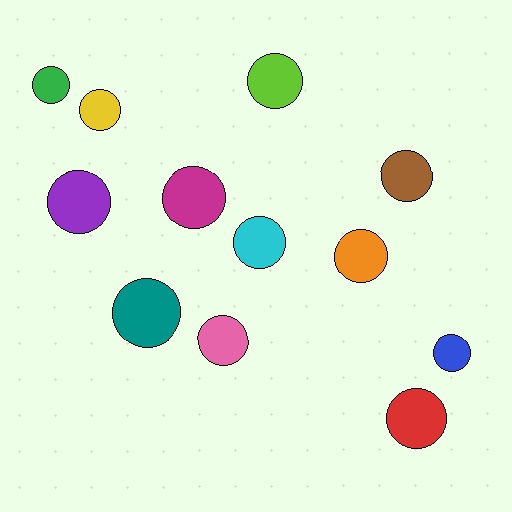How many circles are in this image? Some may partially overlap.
There are 12 circles.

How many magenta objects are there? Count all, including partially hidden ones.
There is 1 magenta object.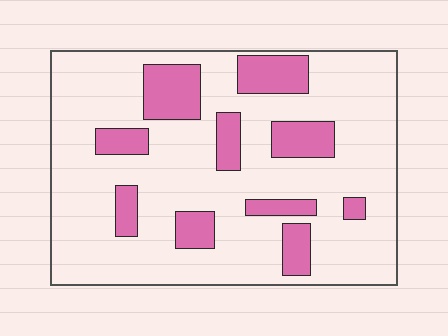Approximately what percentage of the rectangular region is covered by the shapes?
Approximately 20%.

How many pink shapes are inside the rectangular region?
10.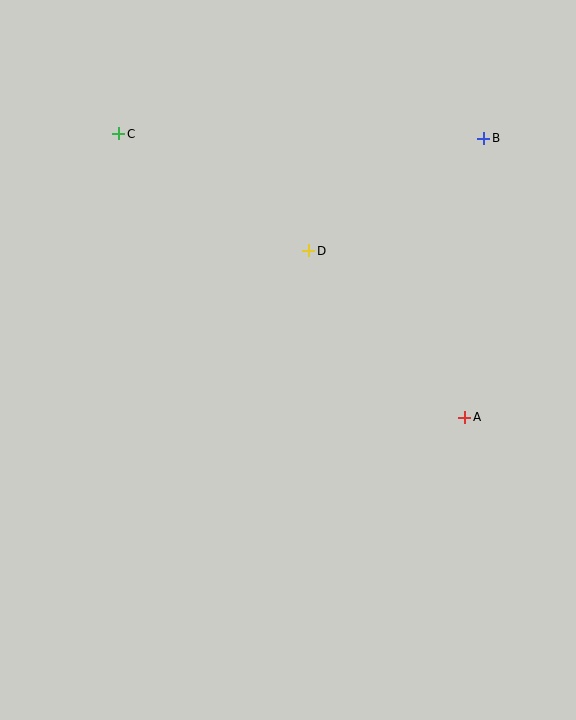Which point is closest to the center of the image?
Point D at (309, 251) is closest to the center.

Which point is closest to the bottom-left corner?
Point A is closest to the bottom-left corner.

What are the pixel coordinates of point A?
Point A is at (465, 417).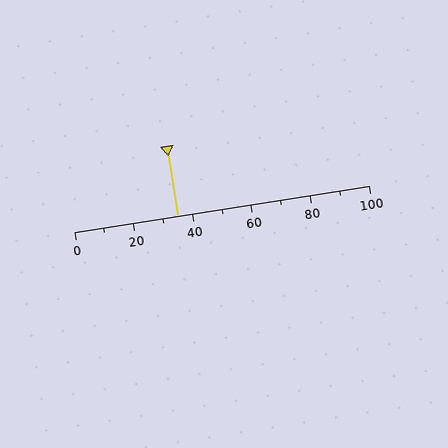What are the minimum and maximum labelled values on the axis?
The axis runs from 0 to 100.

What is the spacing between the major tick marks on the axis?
The major ticks are spaced 20 apart.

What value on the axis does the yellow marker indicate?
The marker indicates approximately 35.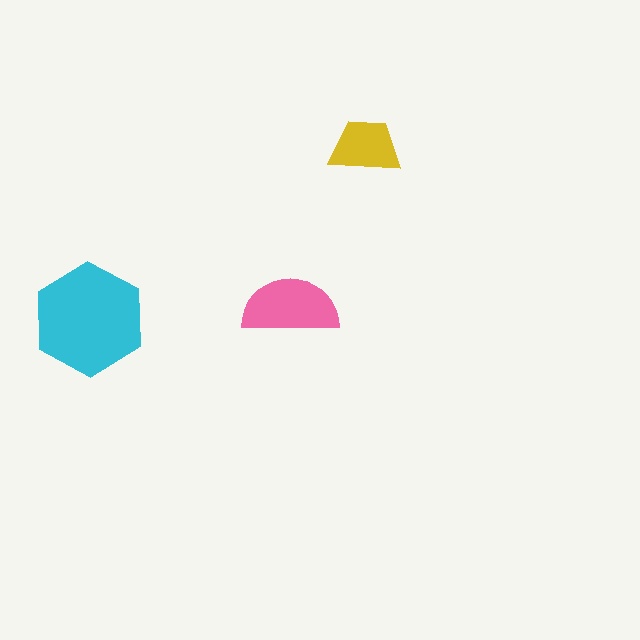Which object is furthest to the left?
The cyan hexagon is leftmost.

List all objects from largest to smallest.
The cyan hexagon, the pink semicircle, the yellow trapezoid.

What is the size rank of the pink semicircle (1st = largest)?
2nd.